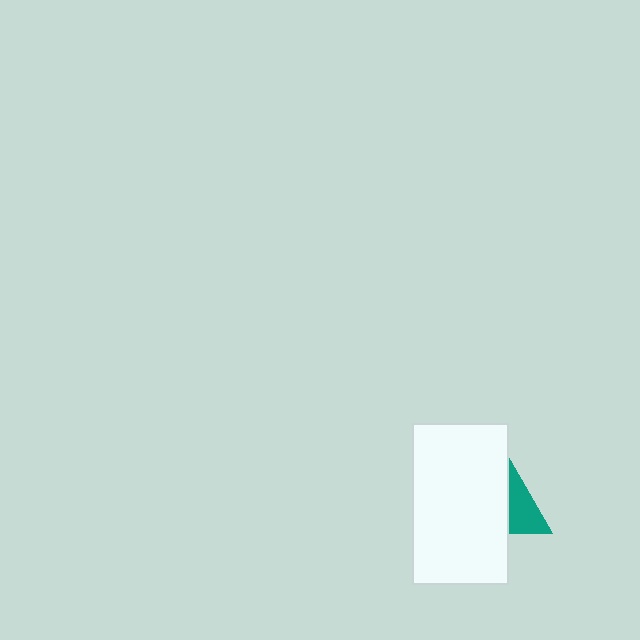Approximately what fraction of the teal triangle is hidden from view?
Roughly 56% of the teal triangle is hidden behind the white rectangle.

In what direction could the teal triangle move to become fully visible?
The teal triangle could move right. That would shift it out from behind the white rectangle entirely.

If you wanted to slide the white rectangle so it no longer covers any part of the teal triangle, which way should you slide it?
Slide it left — that is the most direct way to separate the two shapes.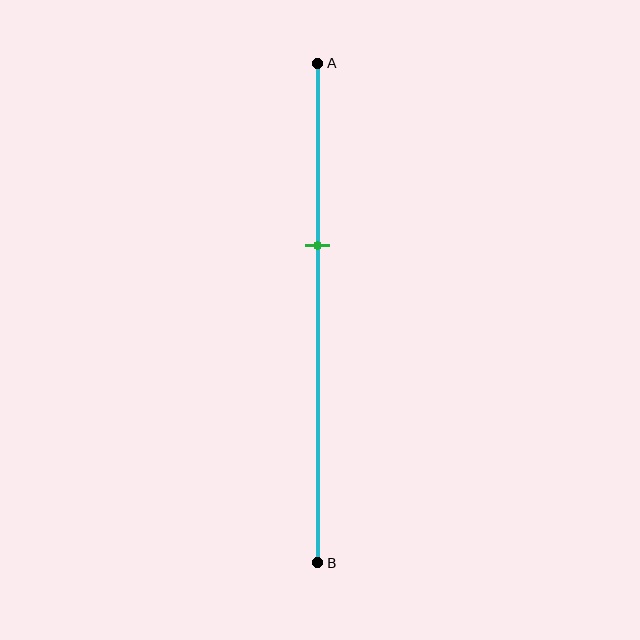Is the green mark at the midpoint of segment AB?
No, the mark is at about 35% from A, not at the 50% midpoint.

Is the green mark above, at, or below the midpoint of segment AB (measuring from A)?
The green mark is above the midpoint of segment AB.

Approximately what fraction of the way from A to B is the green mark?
The green mark is approximately 35% of the way from A to B.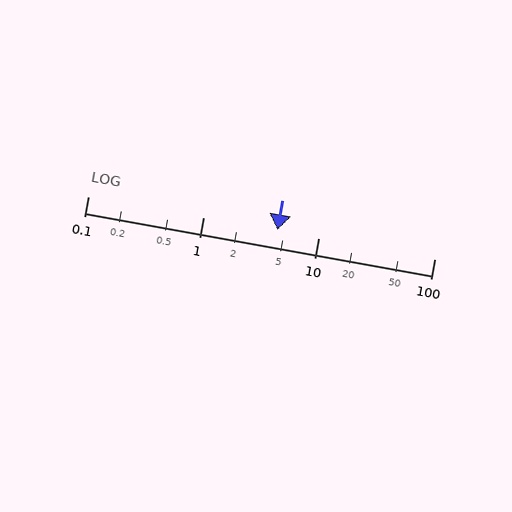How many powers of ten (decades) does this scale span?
The scale spans 3 decades, from 0.1 to 100.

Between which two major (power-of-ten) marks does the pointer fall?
The pointer is between 1 and 10.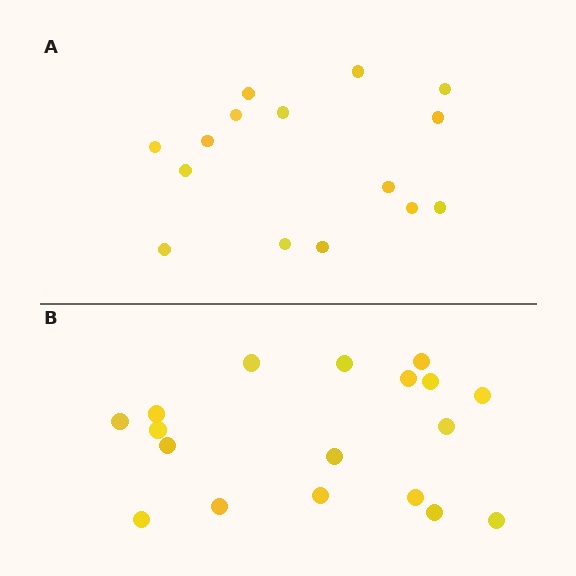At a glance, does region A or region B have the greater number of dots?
Region B (the bottom region) has more dots.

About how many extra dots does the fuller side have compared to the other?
Region B has just a few more — roughly 2 or 3 more dots than region A.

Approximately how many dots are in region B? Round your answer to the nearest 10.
About 20 dots. (The exact count is 18, which rounds to 20.)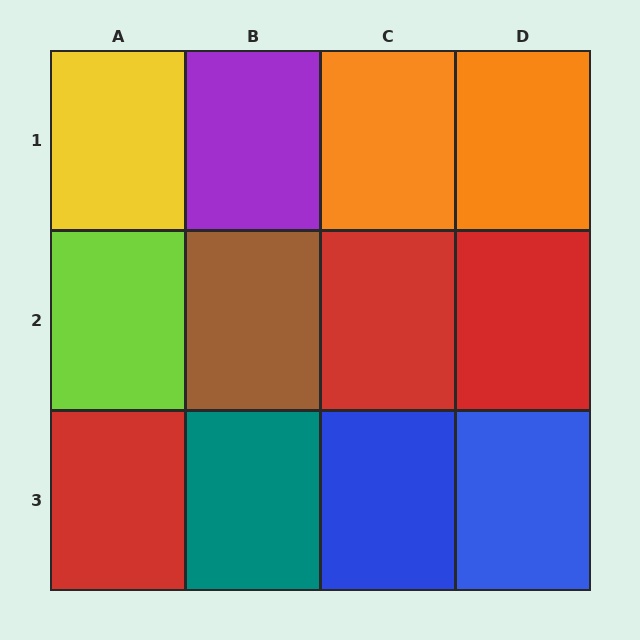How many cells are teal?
1 cell is teal.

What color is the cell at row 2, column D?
Red.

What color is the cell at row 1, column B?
Purple.